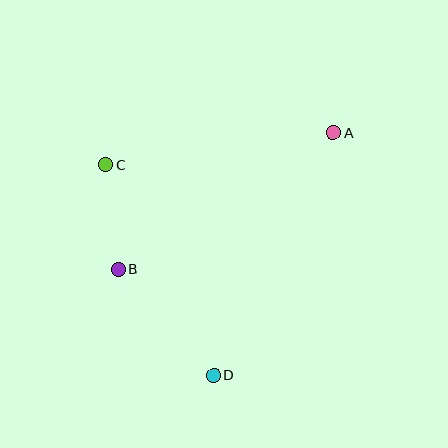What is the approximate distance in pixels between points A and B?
The distance between A and B is approximately 255 pixels.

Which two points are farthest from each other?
Points A and D are farthest from each other.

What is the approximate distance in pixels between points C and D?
The distance between C and D is approximately 236 pixels.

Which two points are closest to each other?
Points B and C are closest to each other.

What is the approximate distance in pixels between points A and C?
The distance between A and C is approximately 230 pixels.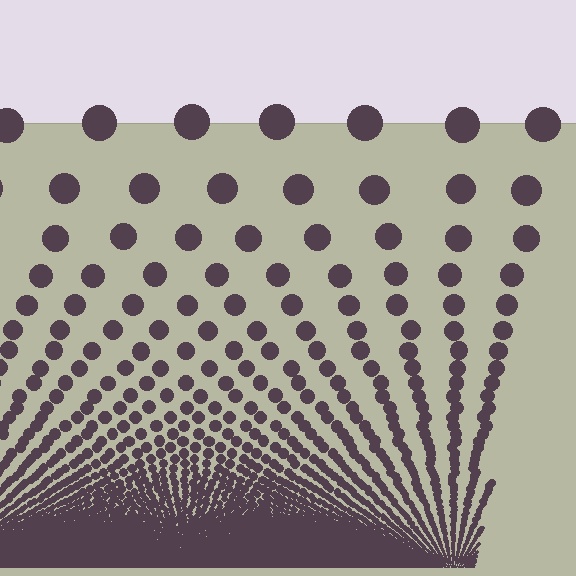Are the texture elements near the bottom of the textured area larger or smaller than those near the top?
Smaller. The gradient is inverted — elements near the bottom are smaller and denser.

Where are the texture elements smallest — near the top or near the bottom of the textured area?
Near the bottom.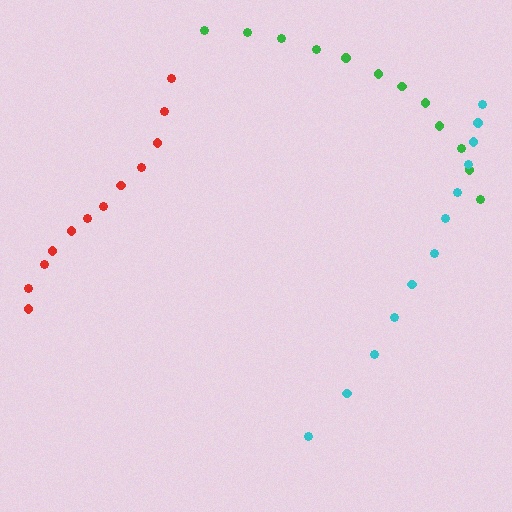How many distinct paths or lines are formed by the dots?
There are 3 distinct paths.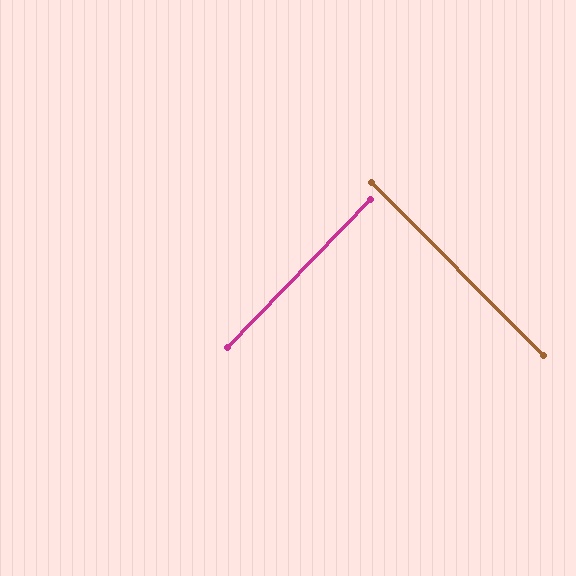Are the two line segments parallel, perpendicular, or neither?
Perpendicular — they meet at approximately 89°.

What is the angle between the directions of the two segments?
Approximately 89 degrees.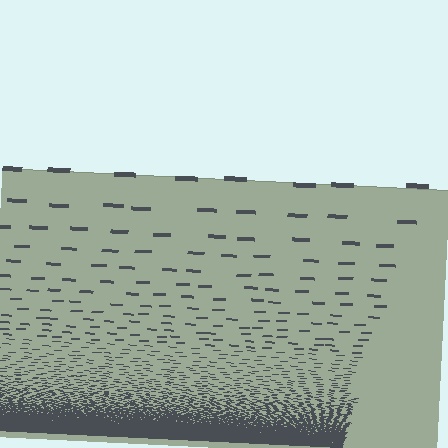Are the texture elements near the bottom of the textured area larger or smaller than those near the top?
Smaller. The gradient is inverted — elements near the bottom are smaller and denser.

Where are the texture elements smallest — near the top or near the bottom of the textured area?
Near the bottom.